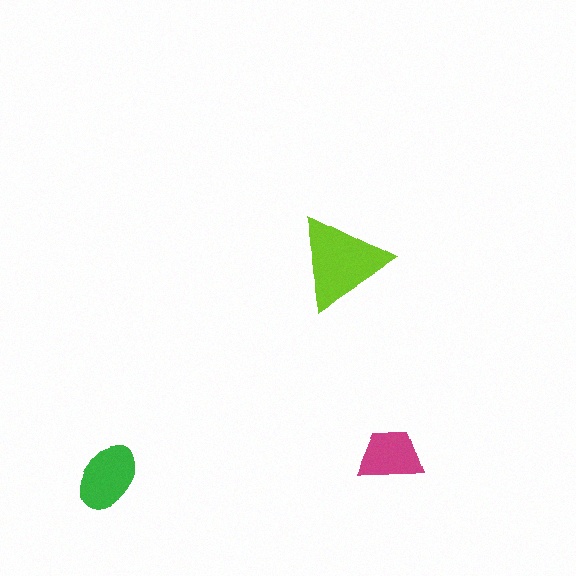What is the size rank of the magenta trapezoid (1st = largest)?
3rd.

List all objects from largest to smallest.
The lime triangle, the green ellipse, the magenta trapezoid.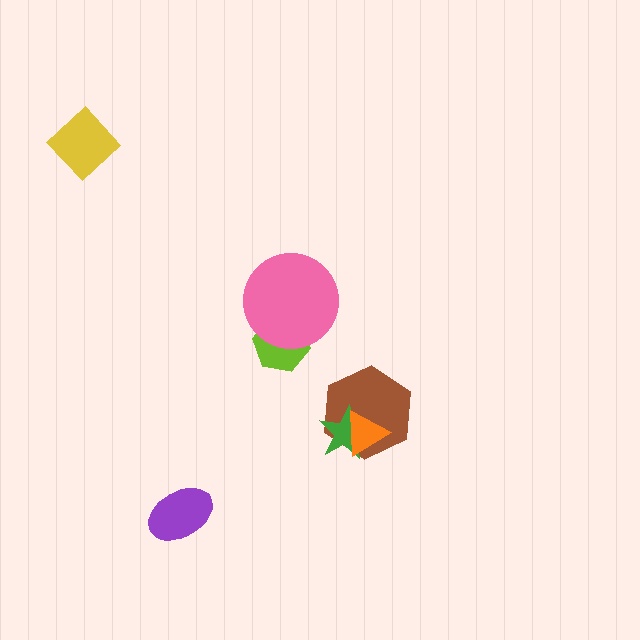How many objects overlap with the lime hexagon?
1 object overlaps with the lime hexagon.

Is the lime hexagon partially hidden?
Yes, it is partially covered by another shape.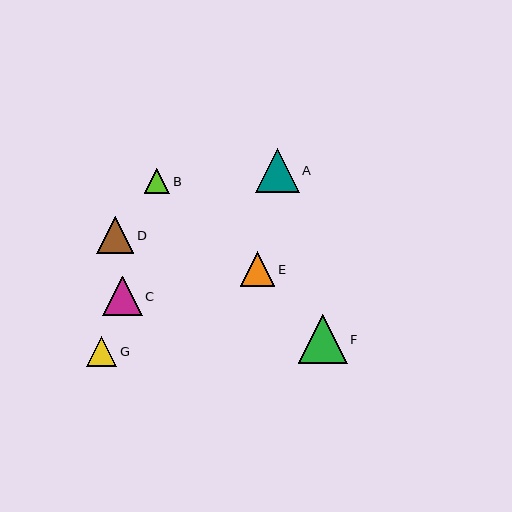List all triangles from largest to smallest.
From largest to smallest: F, A, C, D, E, G, B.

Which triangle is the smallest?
Triangle B is the smallest with a size of approximately 25 pixels.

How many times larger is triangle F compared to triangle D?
Triangle F is approximately 1.3 times the size of triangle D.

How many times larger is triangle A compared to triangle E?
Triangle A is approximately 1.3 times the size of triangle E.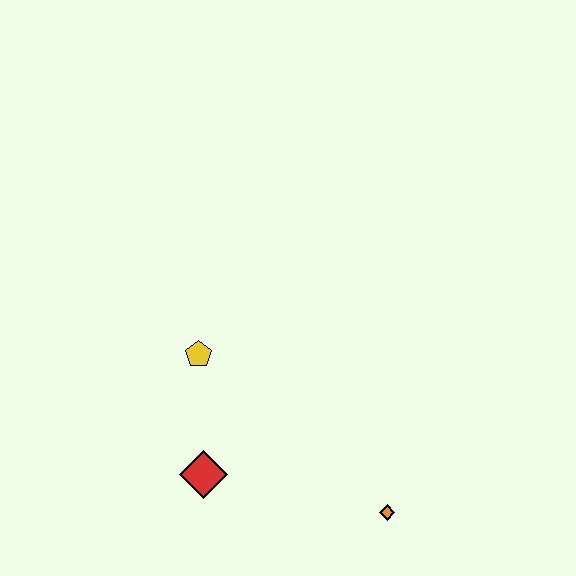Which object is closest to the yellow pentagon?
The red diamond is closest to the yellow pentagon.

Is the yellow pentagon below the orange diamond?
No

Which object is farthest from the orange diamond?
The yellow pentagon is farthest from the orange diamond.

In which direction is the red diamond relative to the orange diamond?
The red diamond is to the left of the orange diamond.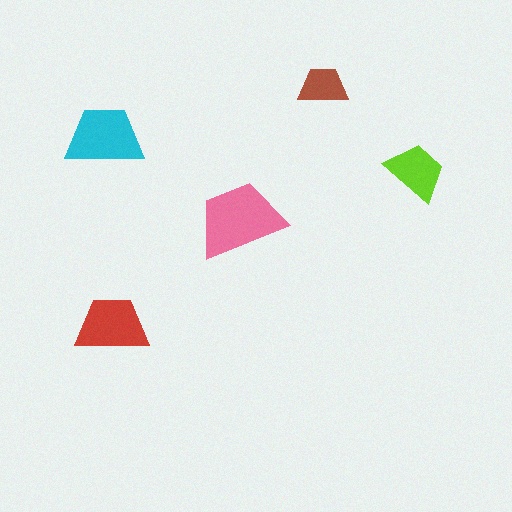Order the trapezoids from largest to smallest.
the pink one, the cyan one, the red one, the lime one, the brown one.